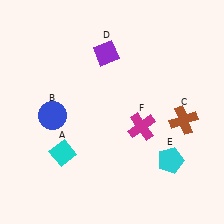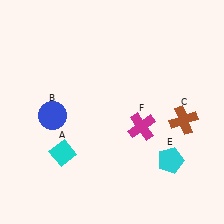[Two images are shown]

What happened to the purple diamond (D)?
The purple diamond (D) was removed in Image 2. It was in the top-left area of Image 1.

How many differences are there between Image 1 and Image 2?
There is 1 difference between the two images.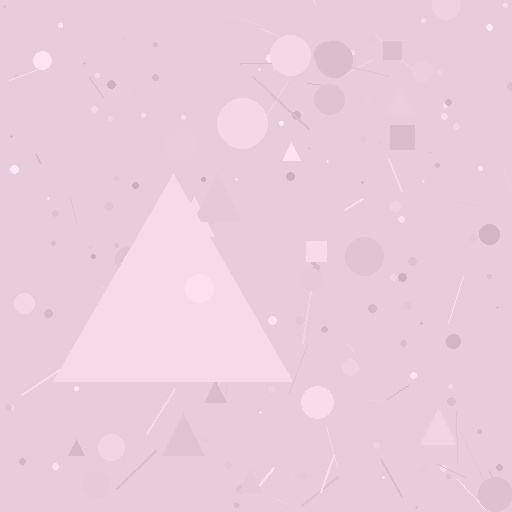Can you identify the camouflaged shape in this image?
The camouflaged shape is a triangle.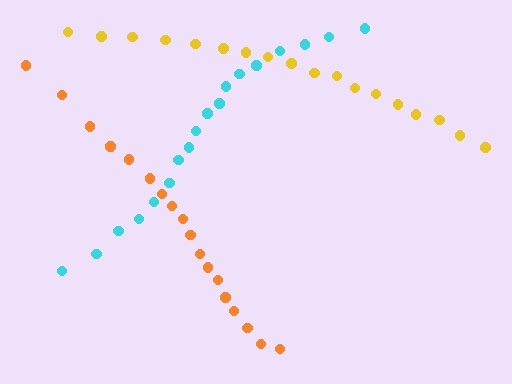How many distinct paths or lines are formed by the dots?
There are 3 distinct paths.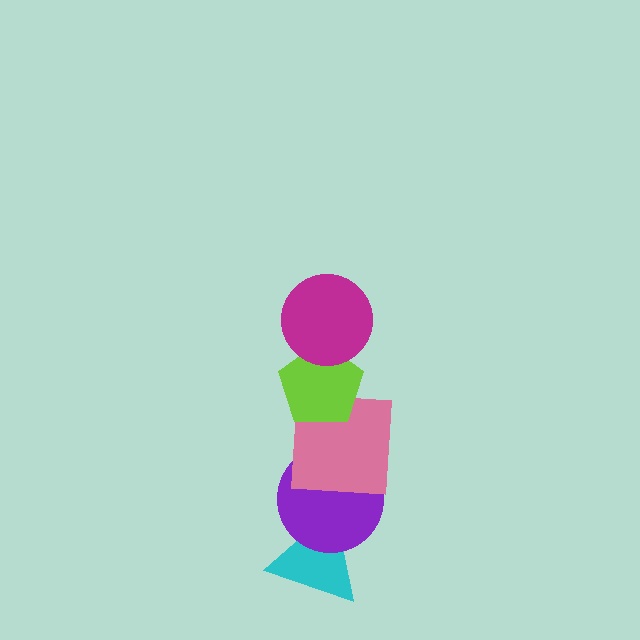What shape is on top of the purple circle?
The pink square is on top of the purple circle.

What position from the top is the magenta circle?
The magenta circle is 1st from the top.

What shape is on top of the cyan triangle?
The purple circle is on top of the cyan triangle.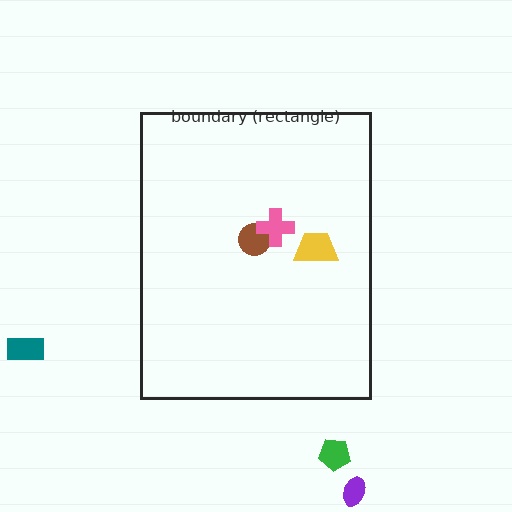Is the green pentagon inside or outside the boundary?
Outside.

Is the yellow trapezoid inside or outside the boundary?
Inside.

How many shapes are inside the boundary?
3 inside, 3 outside.